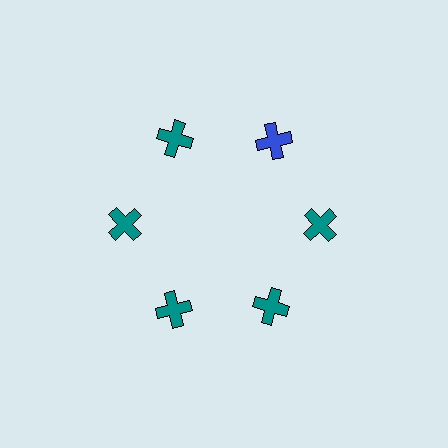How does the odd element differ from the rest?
It has a different color: blue instead of teal.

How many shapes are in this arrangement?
There are 6 shapes arranged in a ring pattern.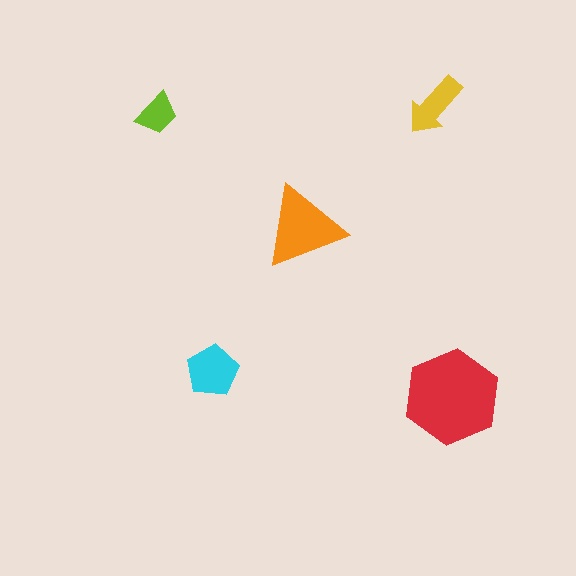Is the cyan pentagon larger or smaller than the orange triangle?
Smaller.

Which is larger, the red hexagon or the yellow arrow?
The red hexagon.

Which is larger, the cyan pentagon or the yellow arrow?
The cyan pentagon.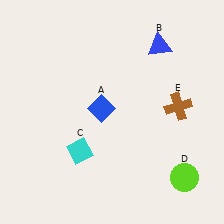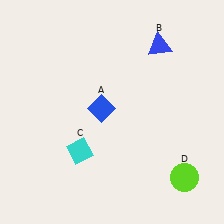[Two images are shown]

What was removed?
The brown cross (E) was removed in Image 2.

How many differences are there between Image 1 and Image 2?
There is 1 difference between the two images.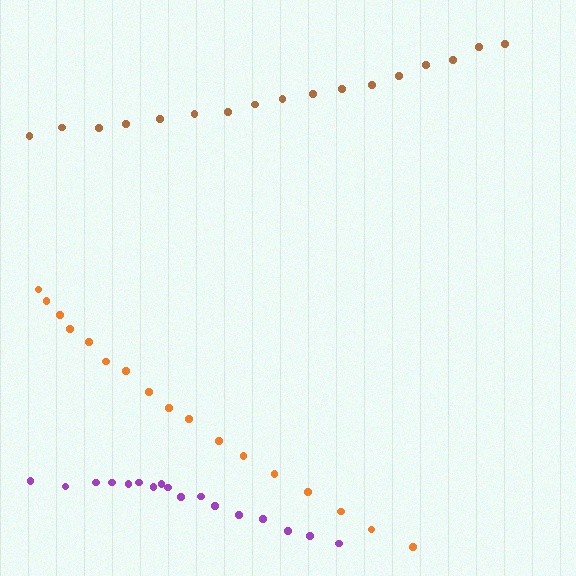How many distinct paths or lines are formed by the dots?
There are 3 distinct paths.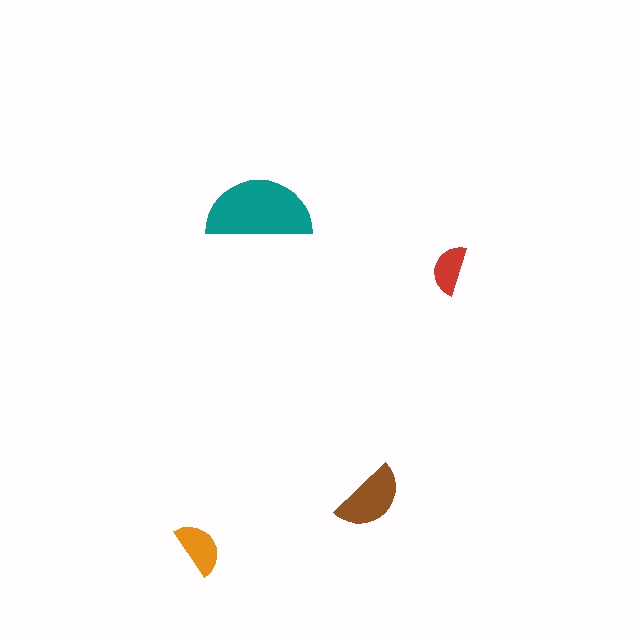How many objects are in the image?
There are 4 objects in the image.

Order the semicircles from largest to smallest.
the teal one, the brown one, the orange one, the red one.